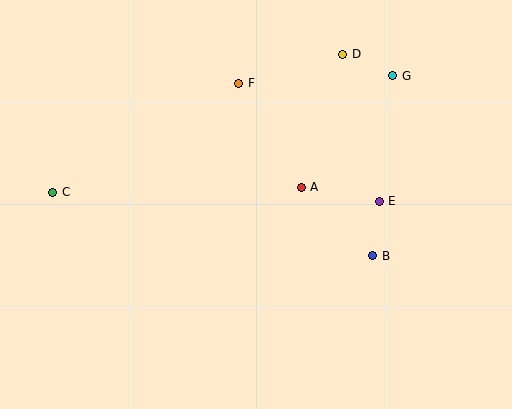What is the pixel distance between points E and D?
The distance between E and D is 151 pixels.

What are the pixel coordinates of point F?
Point F is at (239, 83).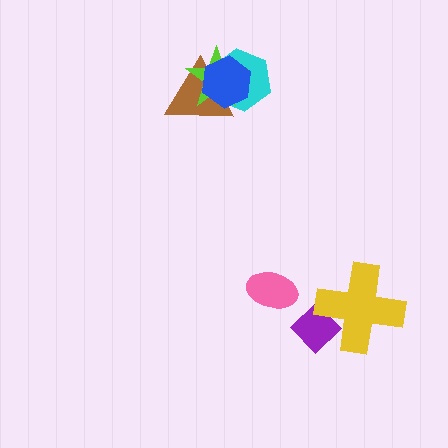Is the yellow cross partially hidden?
No, no other shape covers it.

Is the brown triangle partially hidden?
Yes, it is partially covered by another shape.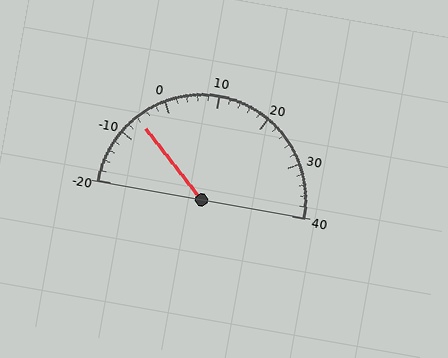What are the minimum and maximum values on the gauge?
The gauge ranges from -20 to 40.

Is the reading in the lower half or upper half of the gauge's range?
The reading is in the lower half of the range (-20 to 40).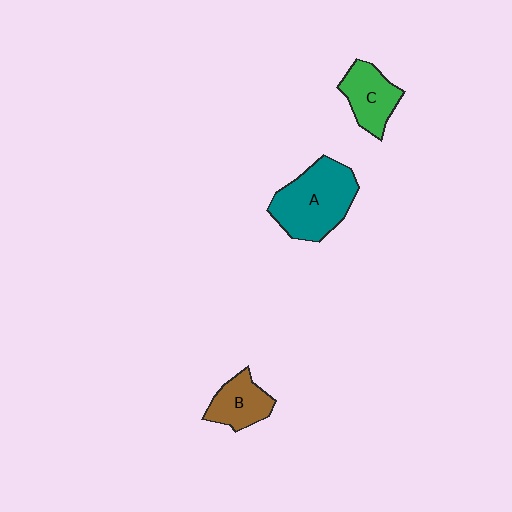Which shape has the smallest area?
Shape B (brown).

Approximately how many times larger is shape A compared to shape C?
Approximately 1.7 times.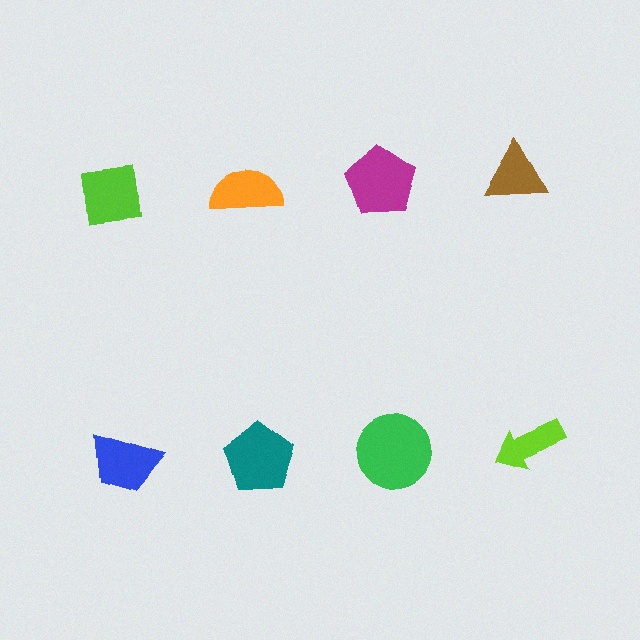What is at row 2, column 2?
A teal pentagon.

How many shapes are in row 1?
4 shapes.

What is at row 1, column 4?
A brown triangle.